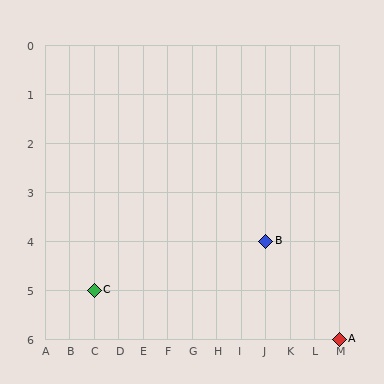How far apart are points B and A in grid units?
Points B and A are 3 columns and 2 rows apart (about 3.6 grid units diagonally).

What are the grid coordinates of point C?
Point C is at grid coordinates (C, 5).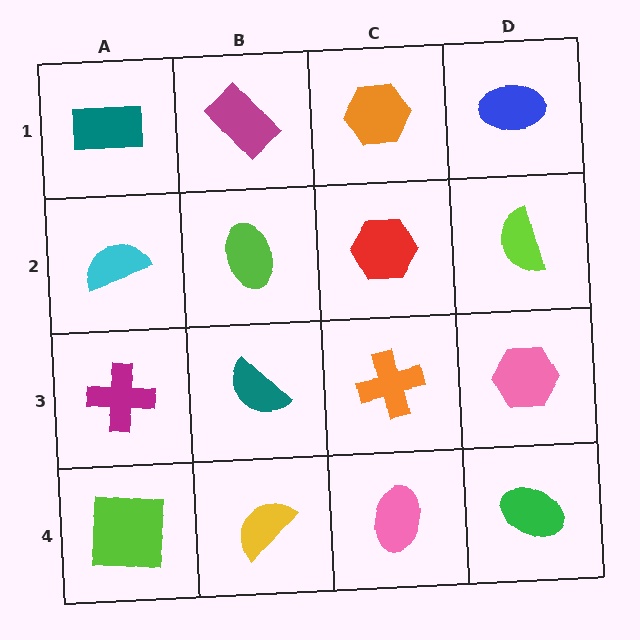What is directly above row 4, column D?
A pink hexagon.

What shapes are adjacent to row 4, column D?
A pink hexagon (row 3, column D), a pink ellipse (row 4, column C).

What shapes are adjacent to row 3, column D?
A lime semicircle (row 2, column D), a green ellipse (row 4, column D), an orange cross (row 3, column C).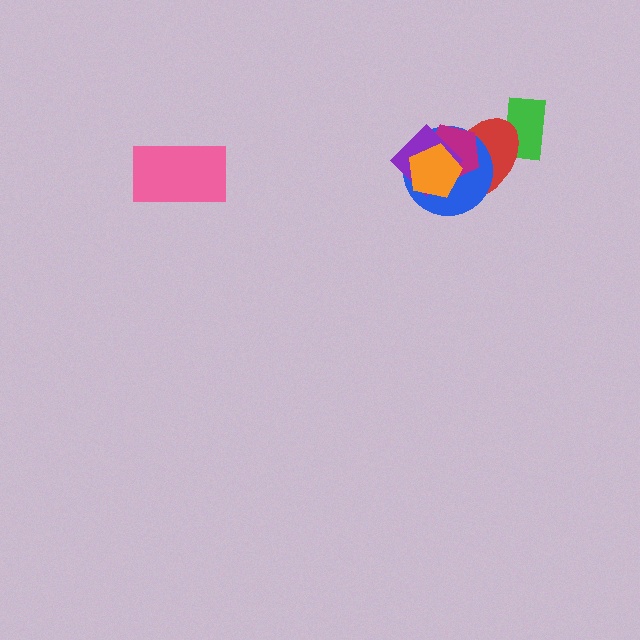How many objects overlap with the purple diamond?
4 objects overlap with the purple diamond.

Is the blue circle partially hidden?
Yes, it is partially covered by another shape.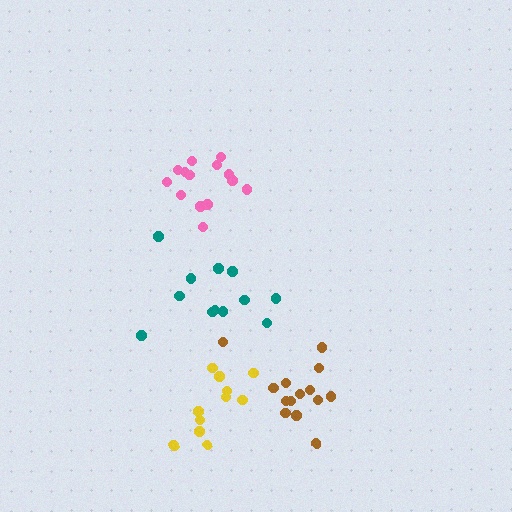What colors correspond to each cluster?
The clusters are colored: brown, teal, pink, yellow.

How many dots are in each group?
Group 1: 14 dots, Group 2: 12 dots, Group 3: 15 dots, Group 4: 12 dots (53 total).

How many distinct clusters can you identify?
There are 4 distinct clusters.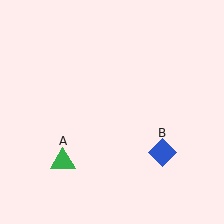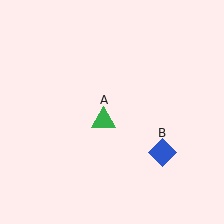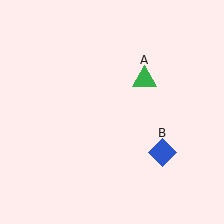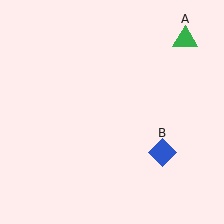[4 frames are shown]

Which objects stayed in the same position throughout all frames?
Blue diamond (object B) remained stationary.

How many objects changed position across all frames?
1 object changed position: green triangle (object A).